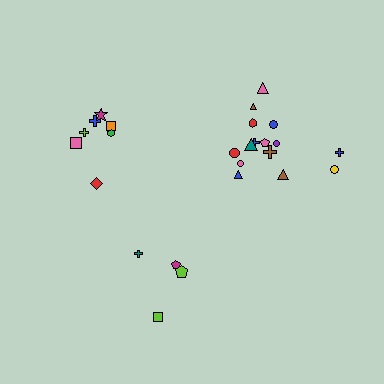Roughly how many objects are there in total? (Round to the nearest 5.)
Roughly 25 objects in total.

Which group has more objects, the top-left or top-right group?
The top-right group.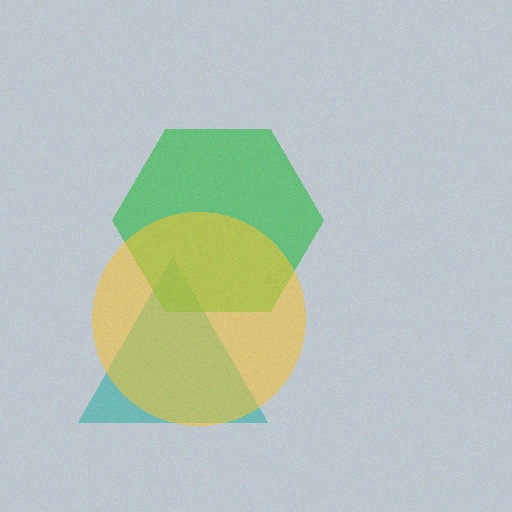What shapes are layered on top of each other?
The layered shapes are: a teal triangle, a green hexagon, a yellow circle.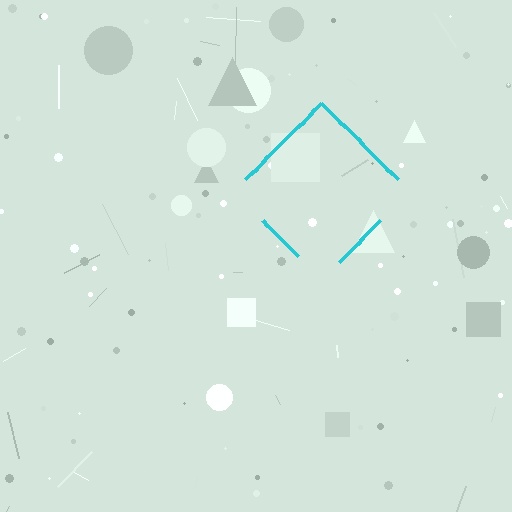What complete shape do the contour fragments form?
The contour fragments form a diamond.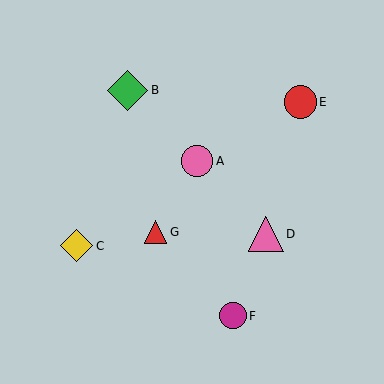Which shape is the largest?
The green diamond (labeled B) is the largest.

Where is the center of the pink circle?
The center of the pink circle is at (197, 161).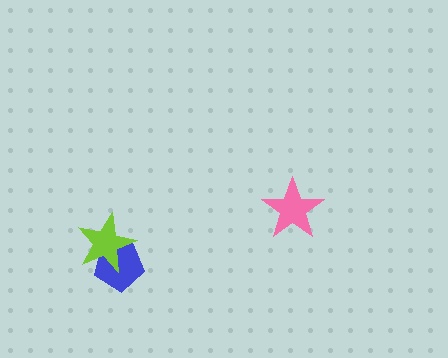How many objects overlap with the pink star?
0 objects overlap with the pink star.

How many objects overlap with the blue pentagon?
1 object overlaps with the blue pentagon.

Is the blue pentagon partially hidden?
Yes, it is partially covered by another shape.